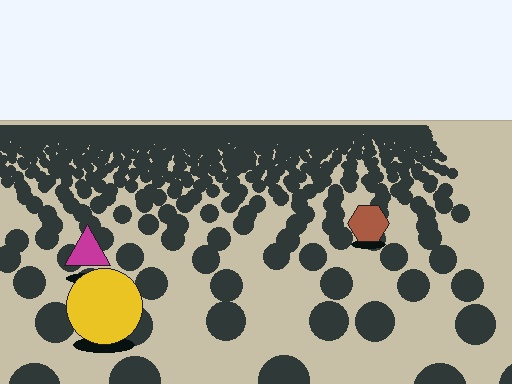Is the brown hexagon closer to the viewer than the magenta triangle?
No. The magenta triangle is closer — you can tell from the texture gradient: the ground texture is coarser near it.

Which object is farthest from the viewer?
The brown hexagon is farthest from the viewer. It appears smaller and the ground texture around it is denser.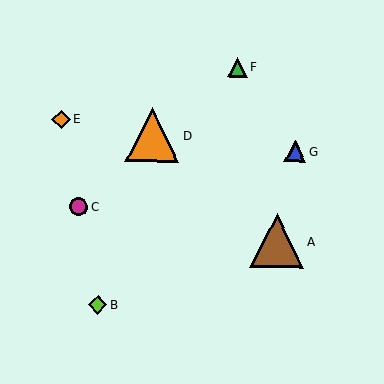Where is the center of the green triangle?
The center of the green triangle is at (237, 67).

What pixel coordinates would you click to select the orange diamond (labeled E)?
Click at (61, 119) to select the orange diamond E.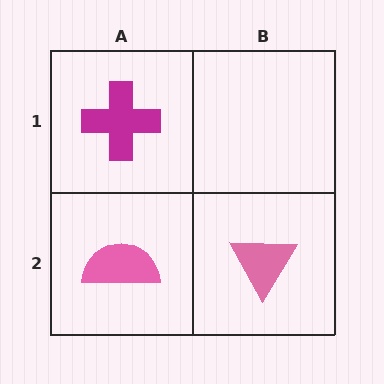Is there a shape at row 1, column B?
No, that cell is empty.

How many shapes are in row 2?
2 shapes.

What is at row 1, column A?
A magenta cross.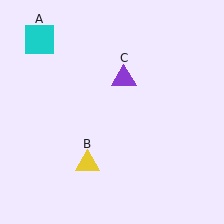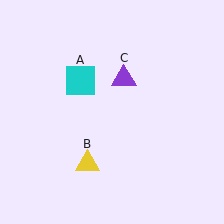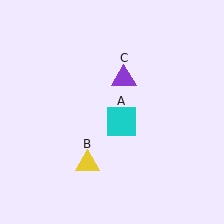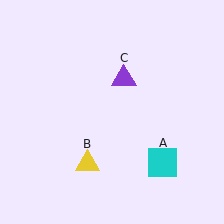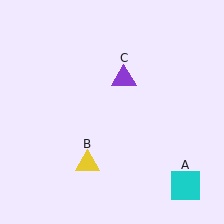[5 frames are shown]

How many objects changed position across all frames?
1 object changed position: cyan square (object A).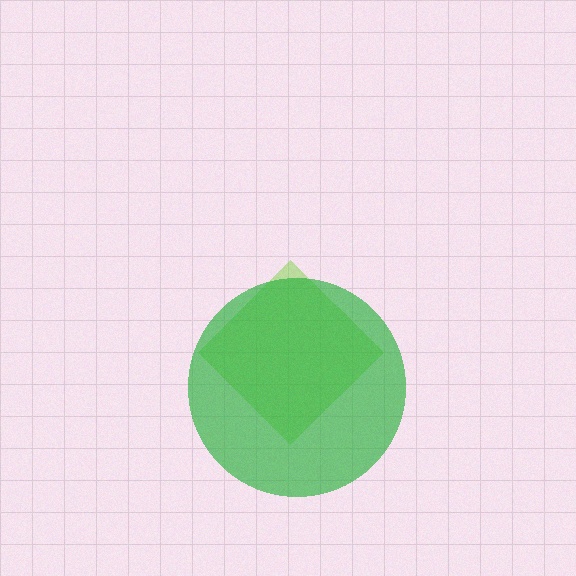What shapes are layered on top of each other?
The layered shapes are: a lime diamond, a green circle.